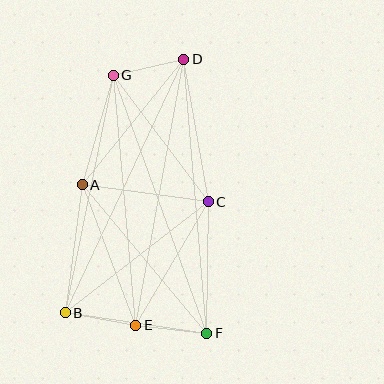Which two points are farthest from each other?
Points B and D are farthest from each other.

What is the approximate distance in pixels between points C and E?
The distance between C and E is approximately 143 pixels.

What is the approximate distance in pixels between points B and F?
The distance between B and F is approximately 143 pixels.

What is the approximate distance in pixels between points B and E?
The distance between B and E is approximately 72 pixels.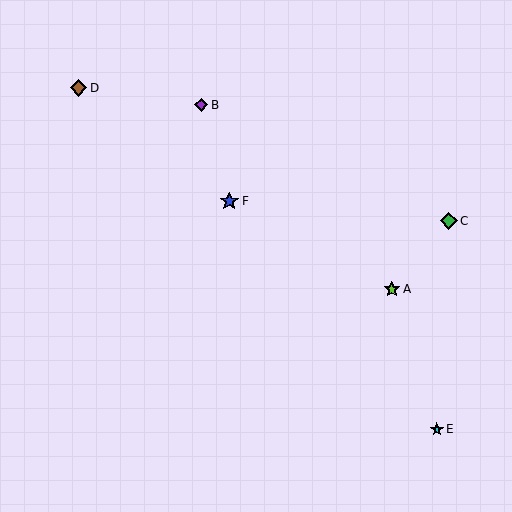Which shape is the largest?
The blue star (labeled F) is the largest.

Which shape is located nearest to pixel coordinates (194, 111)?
The purple diamond (labeled B) at (201, 105) is nearest to that location.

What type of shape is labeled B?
Shape B is a purple diamond.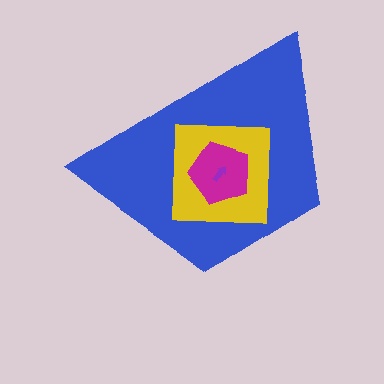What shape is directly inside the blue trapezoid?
The yellow square.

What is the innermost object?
The purple arrow.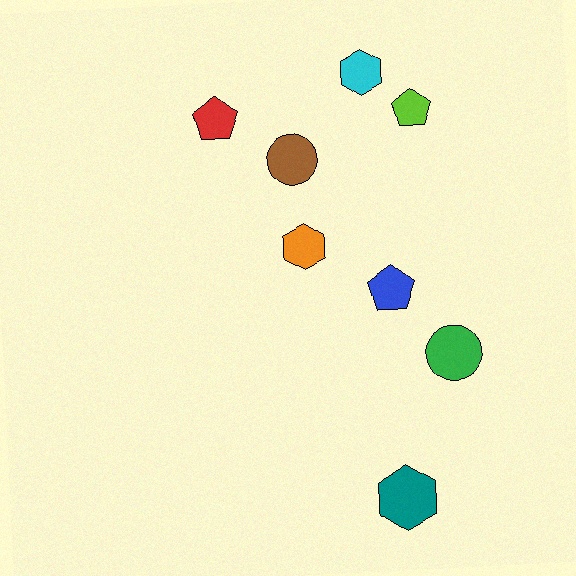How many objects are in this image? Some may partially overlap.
There are 8 objects.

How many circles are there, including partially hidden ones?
There are 2 circles.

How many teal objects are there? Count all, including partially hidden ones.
There is 1 teal object.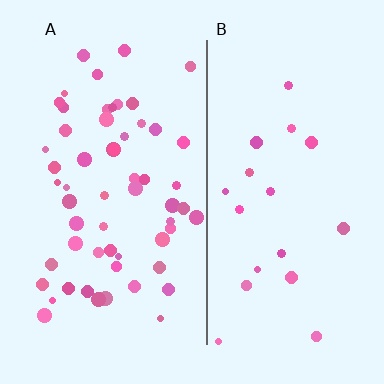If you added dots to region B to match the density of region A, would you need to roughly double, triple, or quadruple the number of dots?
Approximately triple.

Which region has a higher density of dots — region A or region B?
A (the left).